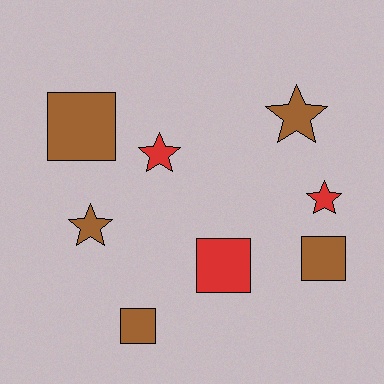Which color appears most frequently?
Brown, with 5 objects.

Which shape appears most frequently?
Square, with 4 objects.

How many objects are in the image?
There are 8 objects.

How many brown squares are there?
There are 3 brown squares.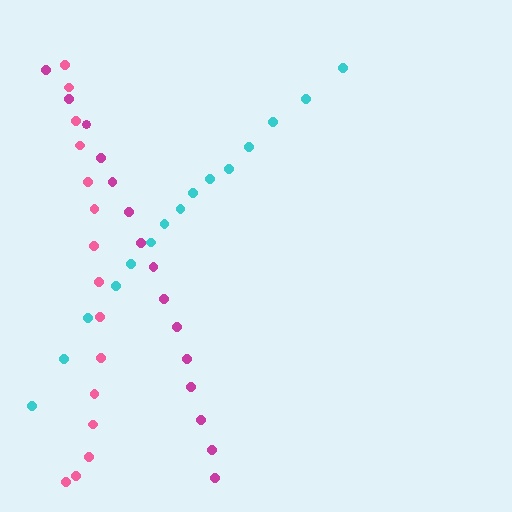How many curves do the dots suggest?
There are 3 distinct paths.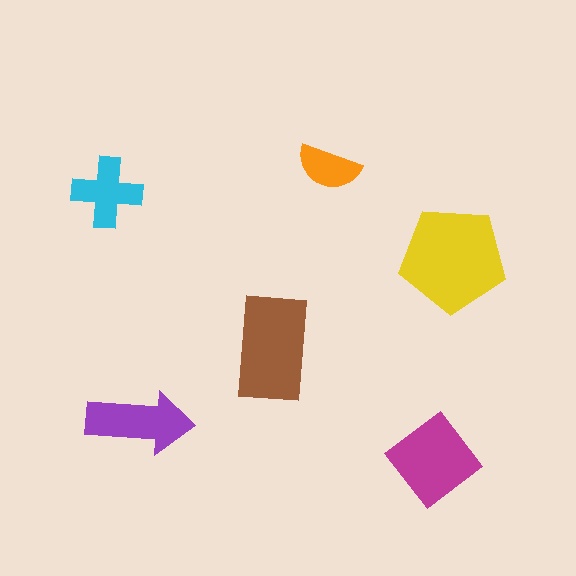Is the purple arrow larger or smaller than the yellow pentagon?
Smaller.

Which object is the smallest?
The orange semicircle.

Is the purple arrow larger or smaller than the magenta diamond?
Smaller.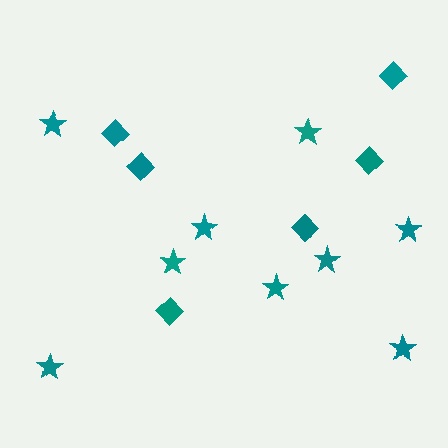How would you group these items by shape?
There are 2 groups: one group of stars (9) and one group of diamonds (6).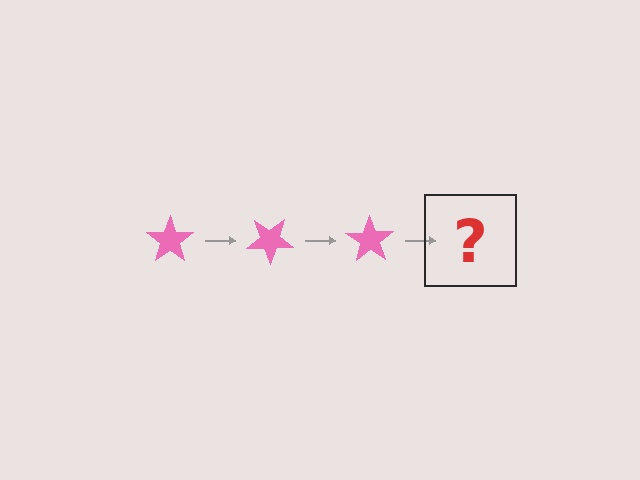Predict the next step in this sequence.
The next step is a pink star rotated 105 degrees.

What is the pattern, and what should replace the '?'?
The pattern is that the star rotates 35 degrees each step. The '?' should be a pink star rotated 105 degrees.